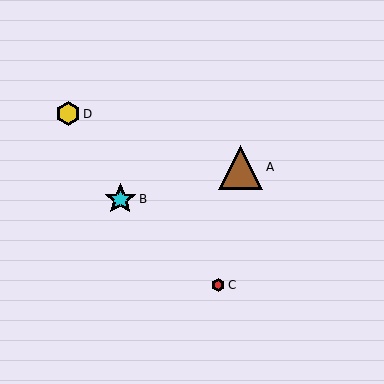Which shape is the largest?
The brown triangle (labeled A) is the largest.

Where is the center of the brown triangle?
The center of the brown triangle is at (241, 167).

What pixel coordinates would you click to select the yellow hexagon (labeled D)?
Click at (68, 114) to select the yellow hexagon D.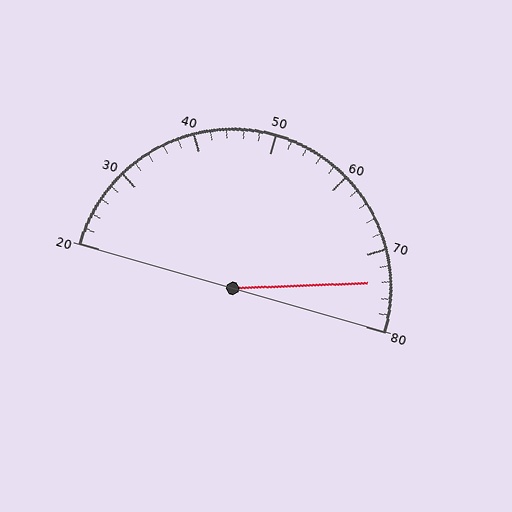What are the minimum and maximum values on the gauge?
The gauge ranges from 20 to 80.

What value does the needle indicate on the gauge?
The needle indicates approximately 74.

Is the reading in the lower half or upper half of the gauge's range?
The reading is in the upper half of the range (20 to 80).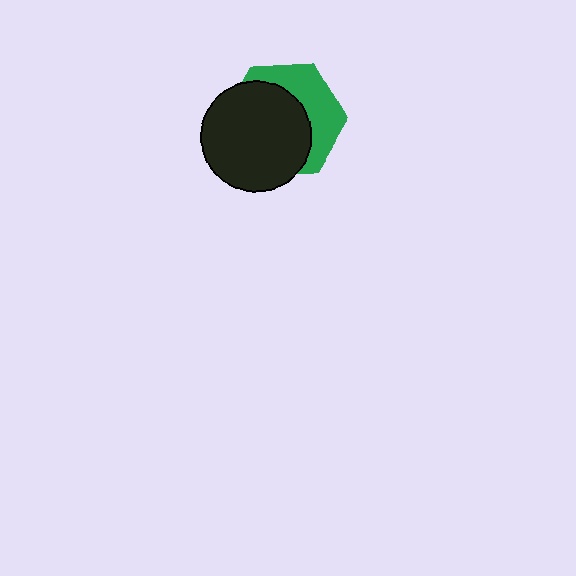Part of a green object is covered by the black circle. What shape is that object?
It is a hexagon.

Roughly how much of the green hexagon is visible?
A small part of it is visible (roughly 39%).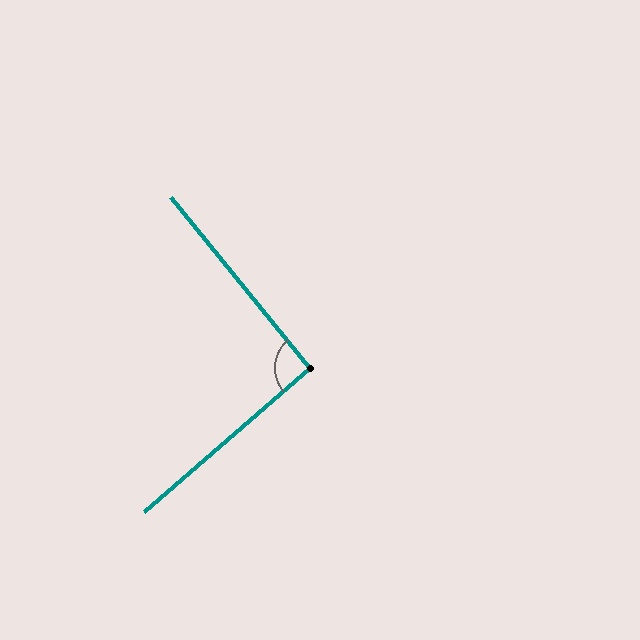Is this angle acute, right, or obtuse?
It is approximately a right angle.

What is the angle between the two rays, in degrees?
Approximately 92 degrees.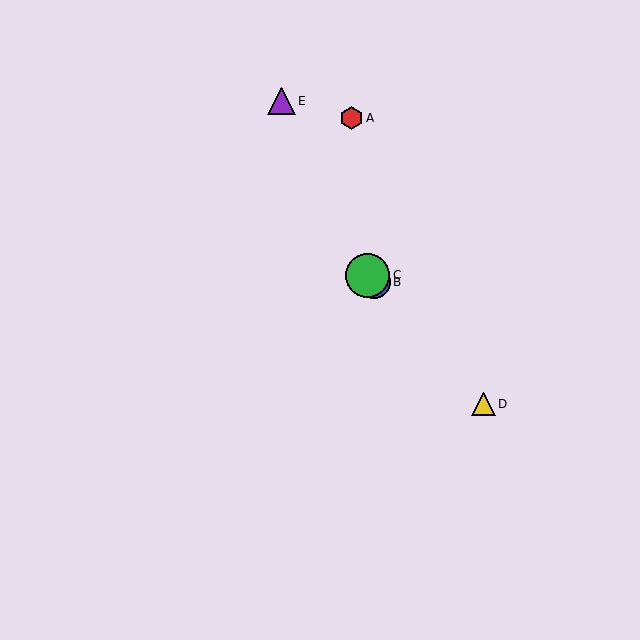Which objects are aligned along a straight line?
Objects B, C, D are aligned along a straight line.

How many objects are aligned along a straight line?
3 objects (B, C, D) are aligned along a straight line.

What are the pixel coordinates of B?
Object B is at (374, 282).